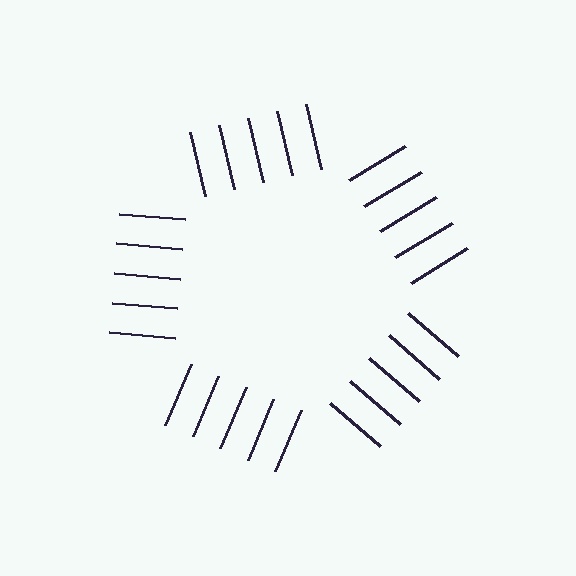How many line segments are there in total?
25 — 5 along each of the 5 edges.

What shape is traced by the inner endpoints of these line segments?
An illusory pentagon — the line segments terminate on its edges but no continuous stroke is drawn.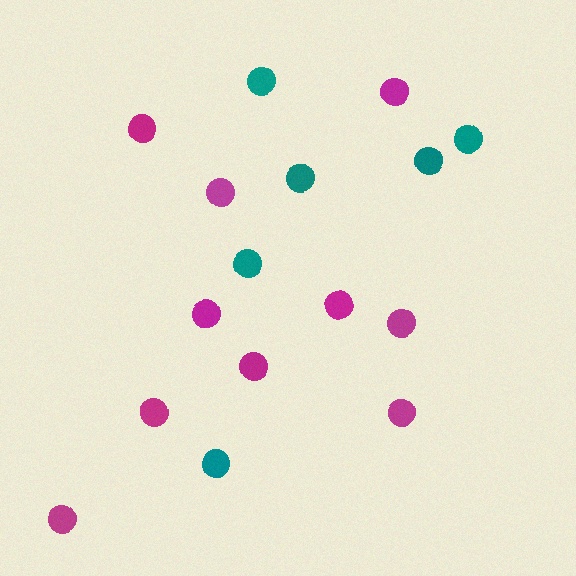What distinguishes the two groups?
There are 2 groups: one group of magenta circles (10) and one group of teal circles (6).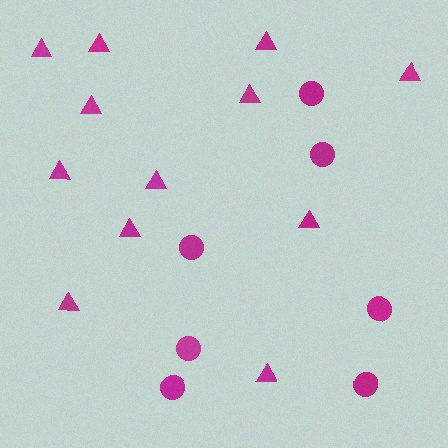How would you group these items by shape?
There are 2 groups: one group of circles (7) and one group of triangles (12).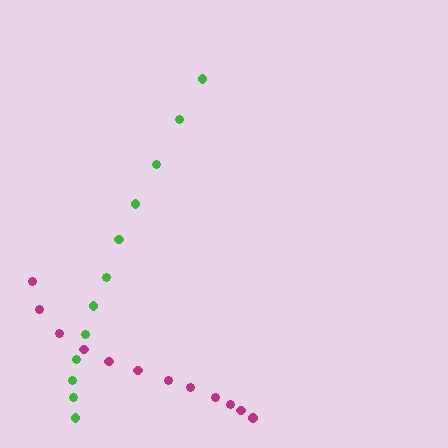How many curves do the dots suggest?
There are 2 distinct paths.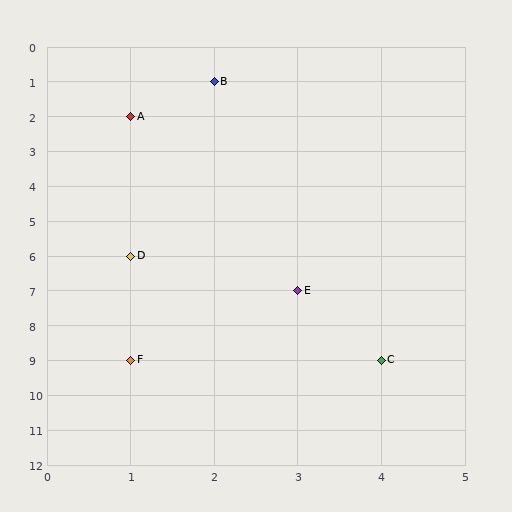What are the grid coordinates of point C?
Point C is at grid coordinates (4, 9).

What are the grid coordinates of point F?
Point F is at grid coordinates (1, 9).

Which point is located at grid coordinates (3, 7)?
Point E is at (3, 7).